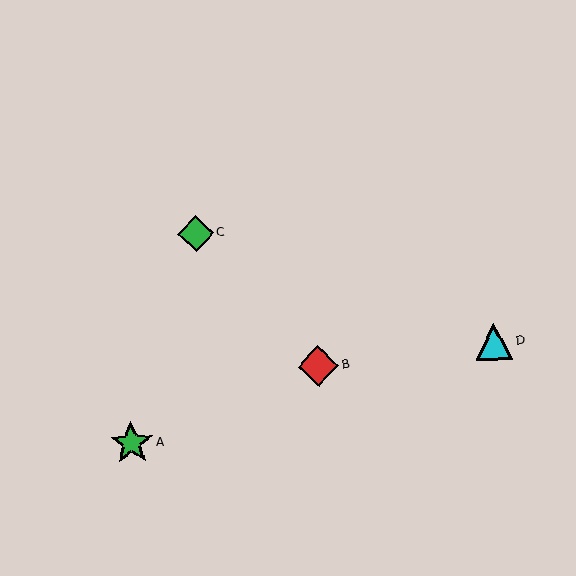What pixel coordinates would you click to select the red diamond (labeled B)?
Click at (318, 366) to select the red diamond B.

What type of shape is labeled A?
Shape A is a green star.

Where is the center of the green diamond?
The center of the green diamond is at (196, 234).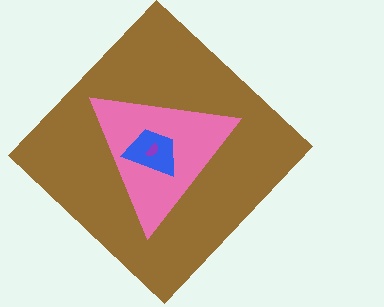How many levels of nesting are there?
4.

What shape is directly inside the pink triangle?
The blue trapezoid.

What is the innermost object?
The purple semicircle.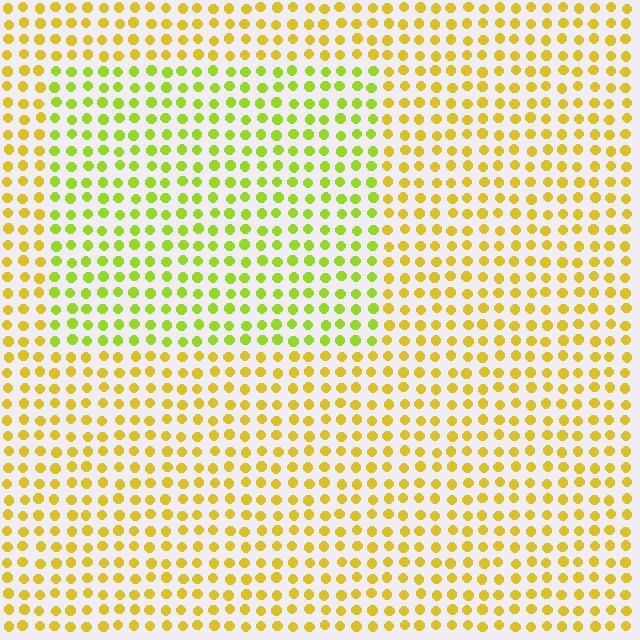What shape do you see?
I see a rectangle.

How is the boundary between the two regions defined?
The boundary is defined purely by a slight shift in hue (about 32 degrees). Spacing, size, and orientation are identical on both sides.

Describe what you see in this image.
The image is filled with small yellow elements in a uniform arrangement. A rectangle-shaped region is visible where the elements are tinted to a slightly different hue, forming a subtle color boundary.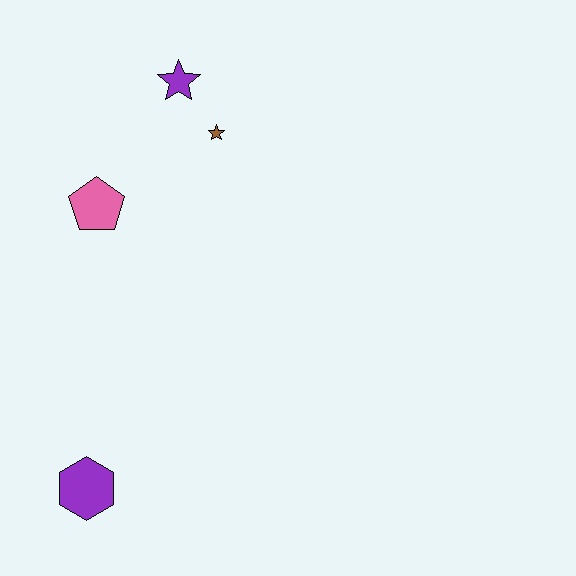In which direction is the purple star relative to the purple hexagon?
The purple star is above the purple hexagon.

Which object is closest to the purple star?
The brown star is closest to the purple star.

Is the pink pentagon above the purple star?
No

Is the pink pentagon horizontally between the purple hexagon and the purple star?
Yes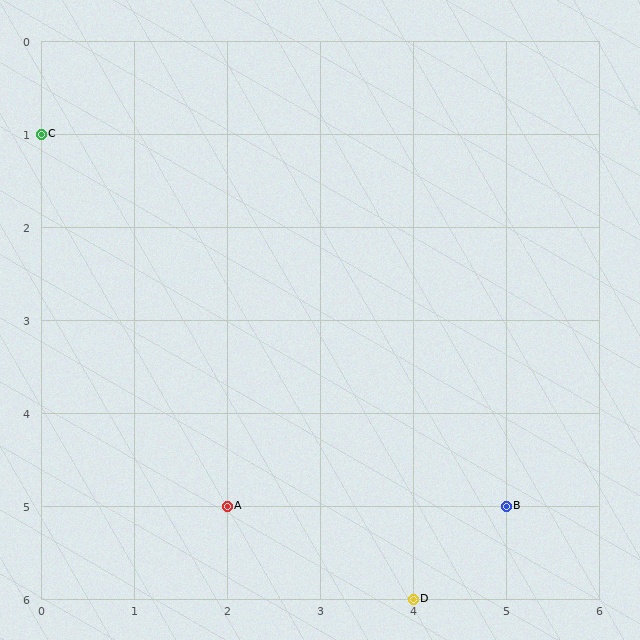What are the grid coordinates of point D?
Point D is at grid coordinates (4, 6).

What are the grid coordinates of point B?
Point B is at grid coordinates (5, 5).